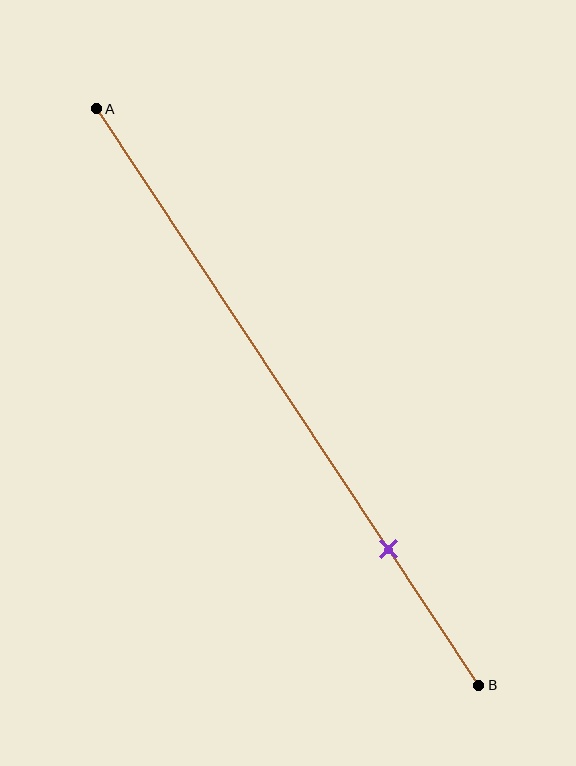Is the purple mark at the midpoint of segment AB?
No, the mark is at about 75% from A, not at the 50% midpoint.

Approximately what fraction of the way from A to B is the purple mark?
The purple mark is approximately 75% of the way from A to B.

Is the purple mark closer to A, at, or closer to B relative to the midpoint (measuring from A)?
The purple mark is closer to point B than the midpoint of segment AB.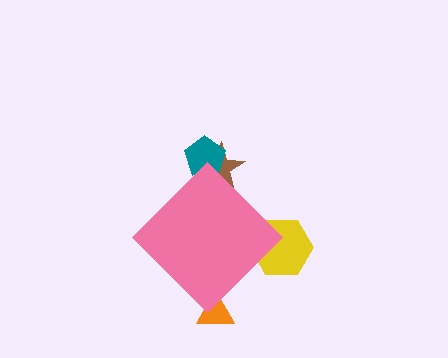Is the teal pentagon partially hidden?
Yes, the teal pentagon is partially hidden behind the pink diamond.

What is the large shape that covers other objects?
A pink diamond.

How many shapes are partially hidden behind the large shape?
4 shapes are partially hidden.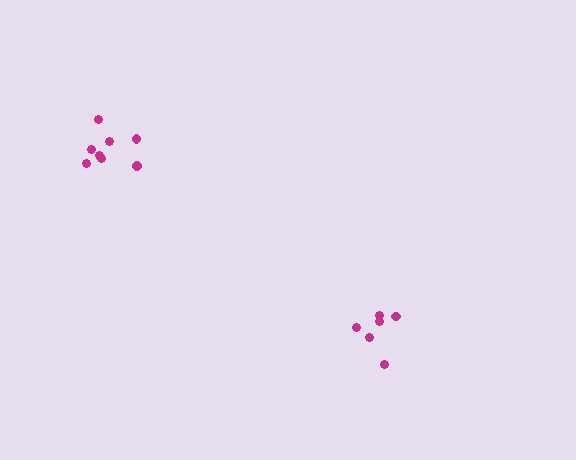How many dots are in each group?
Group 1: 8 dots, Group 2: 6 dots (14 total).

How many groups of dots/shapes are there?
There are 2 groups.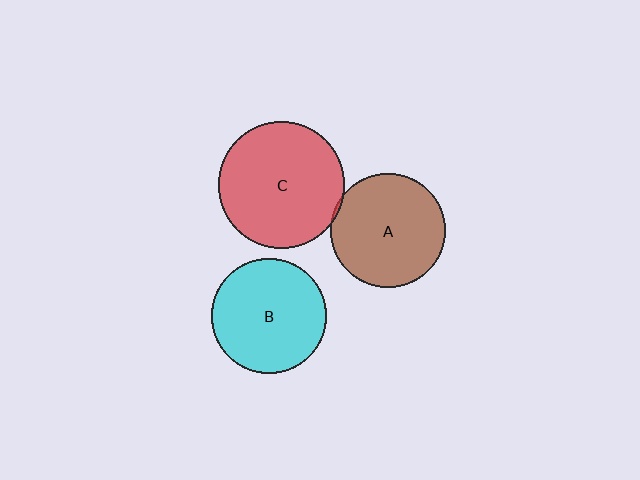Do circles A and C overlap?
Yes.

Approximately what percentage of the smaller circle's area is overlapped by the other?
Approximately 5%.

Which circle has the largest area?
Circle C (red).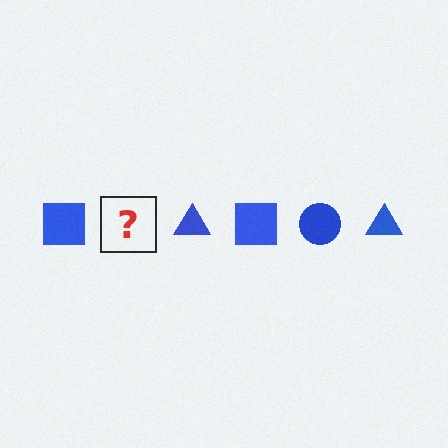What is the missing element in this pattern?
The missing element is a blue circle.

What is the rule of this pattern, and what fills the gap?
The rule is that the pattern cycles through square, circle, triangle shapes in blue. The gap should be filled with a blue circle.